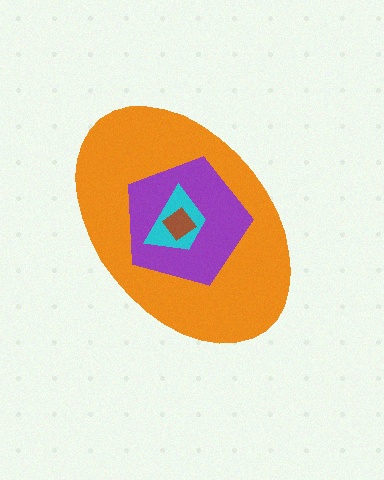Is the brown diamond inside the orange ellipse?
Yes.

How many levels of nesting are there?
4.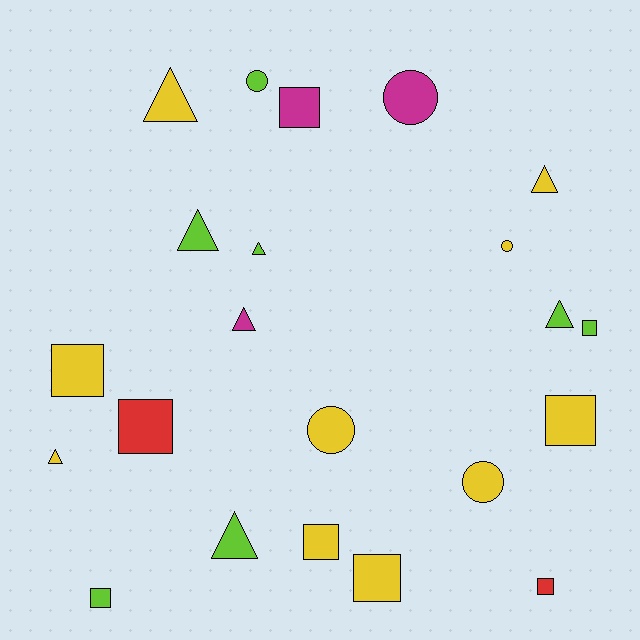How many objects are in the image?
There are 22 objects.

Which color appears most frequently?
Yellow, with 10 objects.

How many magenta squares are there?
There is 1 magenta square.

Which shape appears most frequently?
Square, with 9 objects.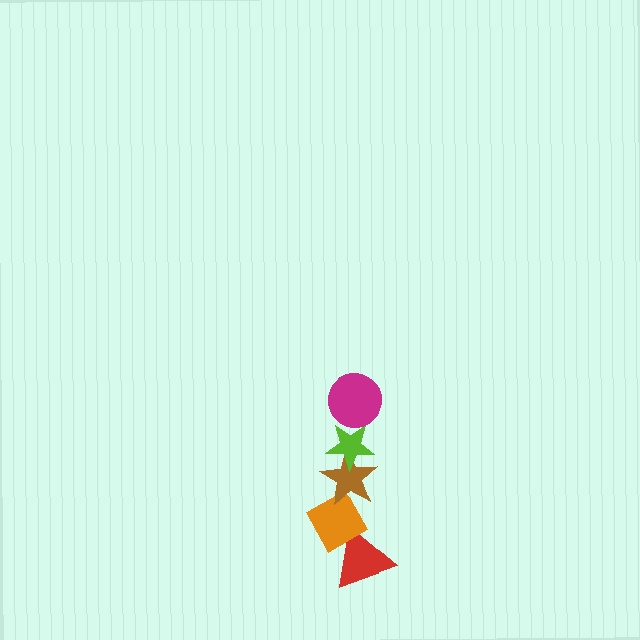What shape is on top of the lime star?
The magenta circle is on top of the lime star.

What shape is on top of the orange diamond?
The brown star is on top of the orange diamond.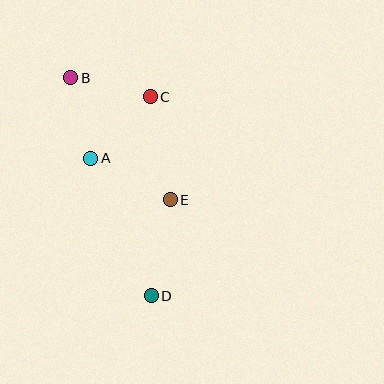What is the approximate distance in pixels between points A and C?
The distance between A and C is approximately 86 pixels.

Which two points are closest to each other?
Points B and C are closest to each other.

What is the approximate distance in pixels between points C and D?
The distance between C and D is approximately 199 pixels.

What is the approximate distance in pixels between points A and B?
The distance between A and B is approximately 83 pixels.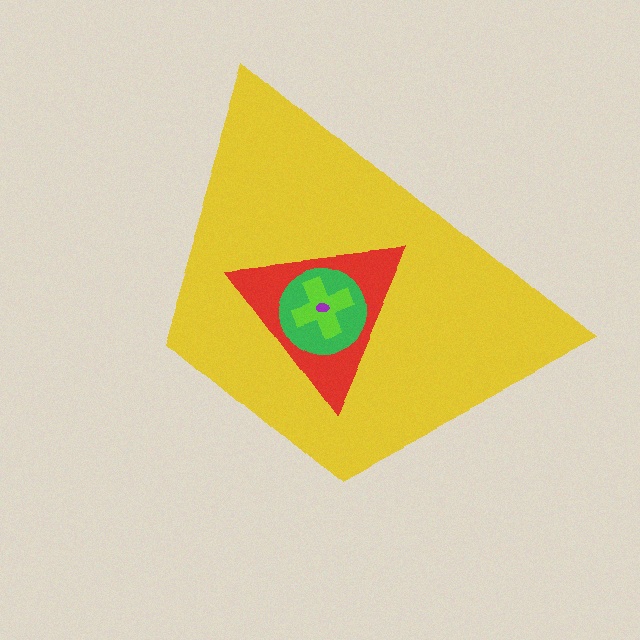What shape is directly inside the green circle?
The lime cross.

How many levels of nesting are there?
5.